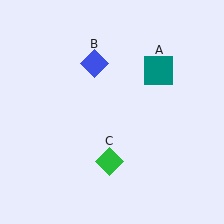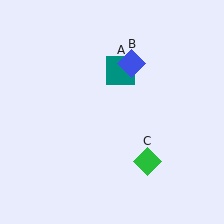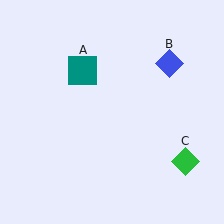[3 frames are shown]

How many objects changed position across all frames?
3 objects changed position: teal square (object A), blue diamond (object B), green diamond (object C).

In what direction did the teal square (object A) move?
The teal square (object A) moved left.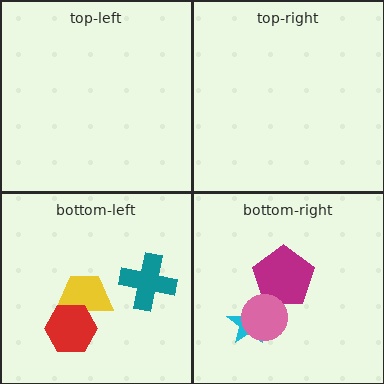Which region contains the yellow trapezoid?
The bottom-left region.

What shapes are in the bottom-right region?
The cyan star, the magenta pentagon, the pink circle.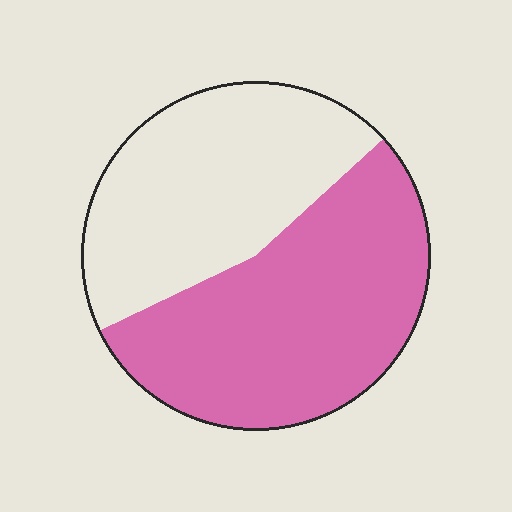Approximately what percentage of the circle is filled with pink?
Approximately 55%.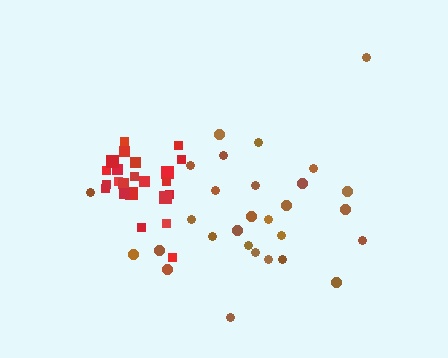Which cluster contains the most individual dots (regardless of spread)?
Brown (29).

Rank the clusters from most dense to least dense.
red, brown.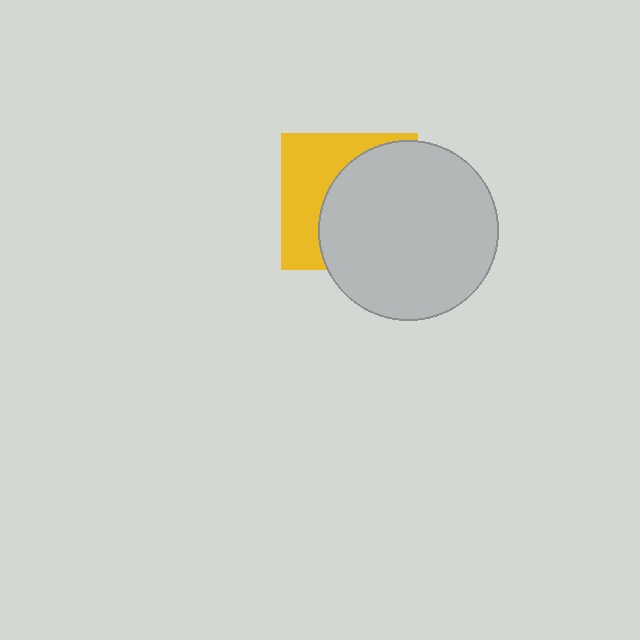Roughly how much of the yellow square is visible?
A small part of it is visible (roughly 40%).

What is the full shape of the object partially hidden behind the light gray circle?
The partially hidden object is a yellow square.